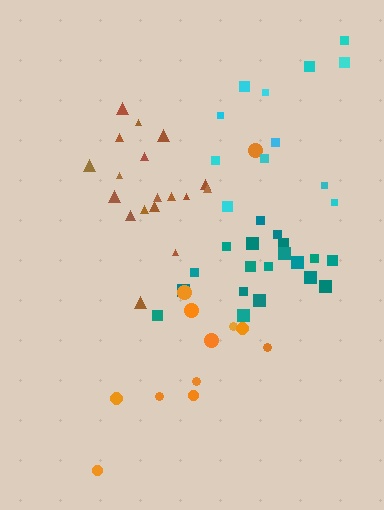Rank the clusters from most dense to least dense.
teal, brown, cyan, orange.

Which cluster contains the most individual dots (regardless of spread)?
Teal (19).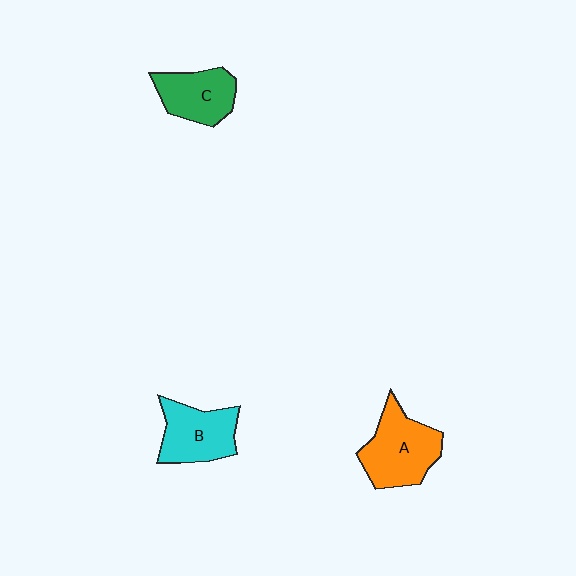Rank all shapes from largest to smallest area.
From largest to smallest: A (orange), B (cyan), C (green).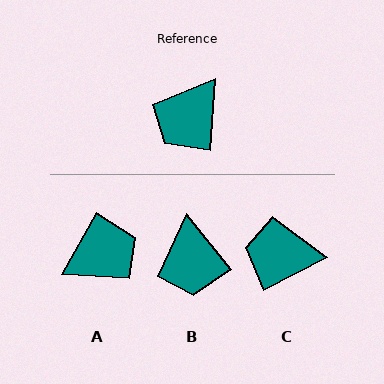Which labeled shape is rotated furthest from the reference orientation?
A, about 155 degrees away.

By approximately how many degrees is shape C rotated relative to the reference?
Approximately 58 degrees clockwise.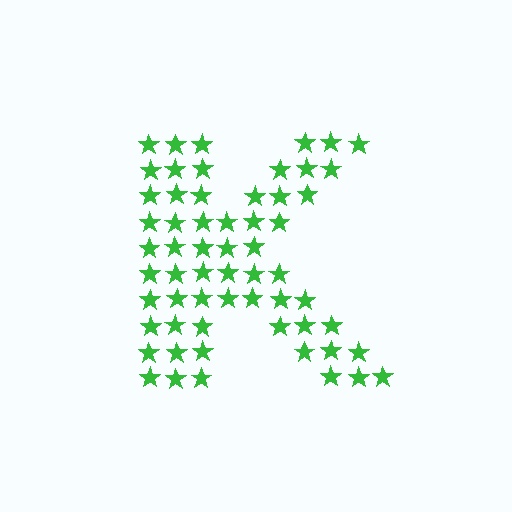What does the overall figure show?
The overall figure shows the letter K.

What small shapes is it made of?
It is made of small stars.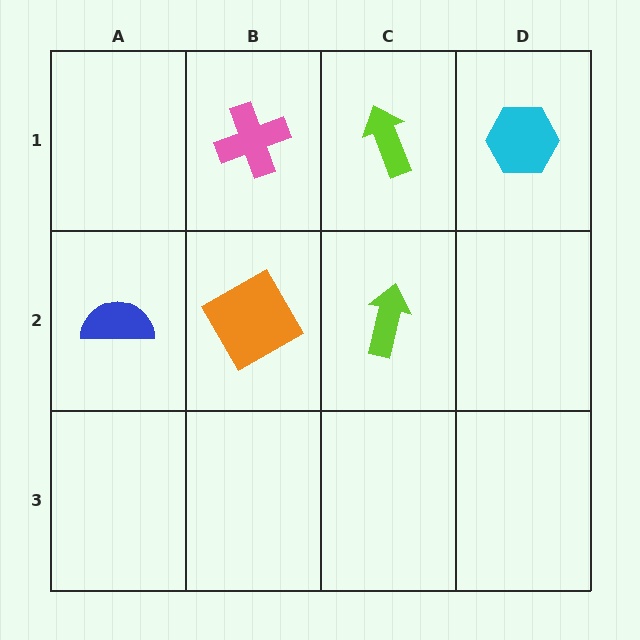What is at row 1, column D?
A cyan hexagon.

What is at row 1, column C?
A lime arrow.